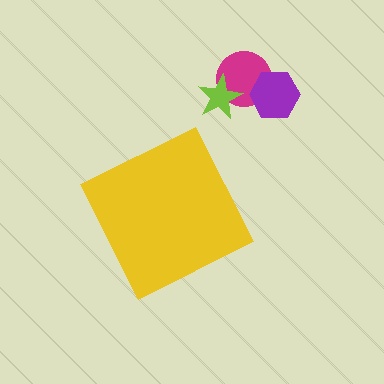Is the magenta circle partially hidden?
No, the magenta circle is fully visible.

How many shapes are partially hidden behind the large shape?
0 shapes are partially hidden.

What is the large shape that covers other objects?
A yellow diamond.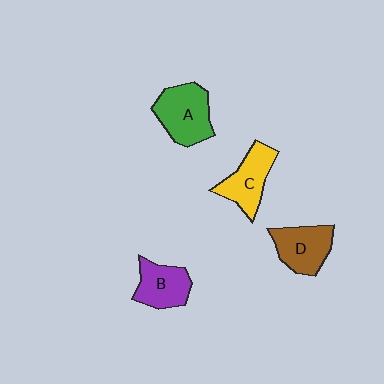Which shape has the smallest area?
Shape B (purple).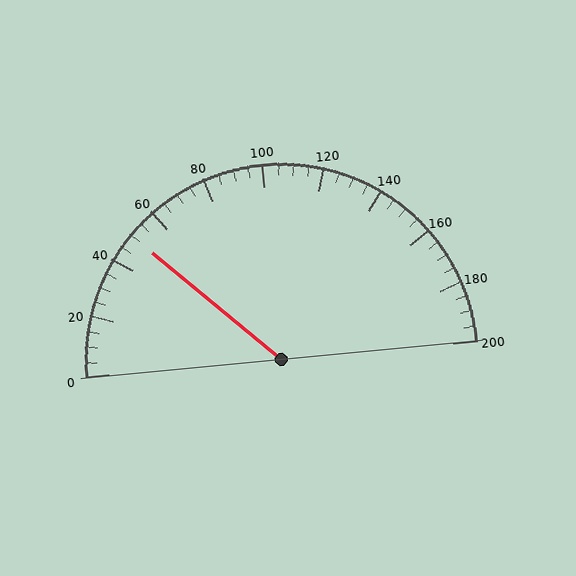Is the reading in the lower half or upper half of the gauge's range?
The reading is in the lower half of the range (0 to 200).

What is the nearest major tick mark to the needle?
The nearest major tick mark is 40.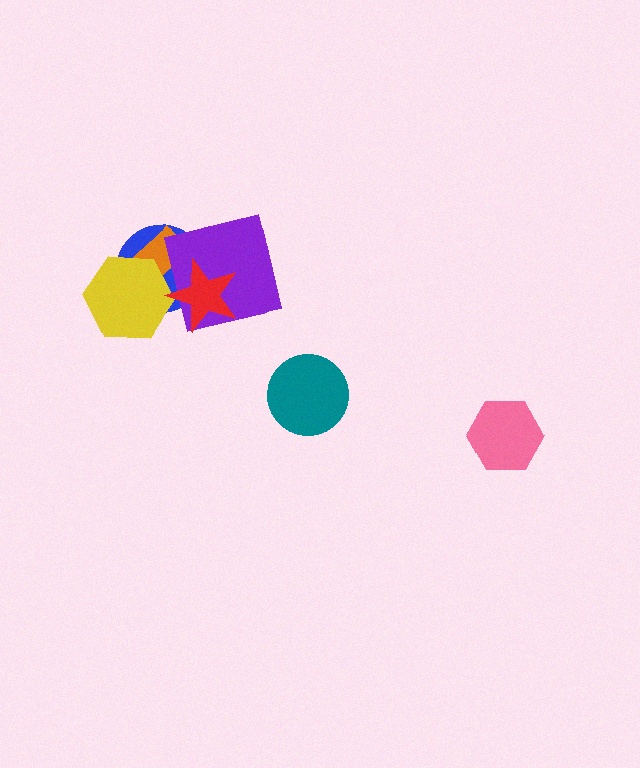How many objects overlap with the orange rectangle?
4 objects overlap with the orange rectangle.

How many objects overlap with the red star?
4 objects overlap with the red star.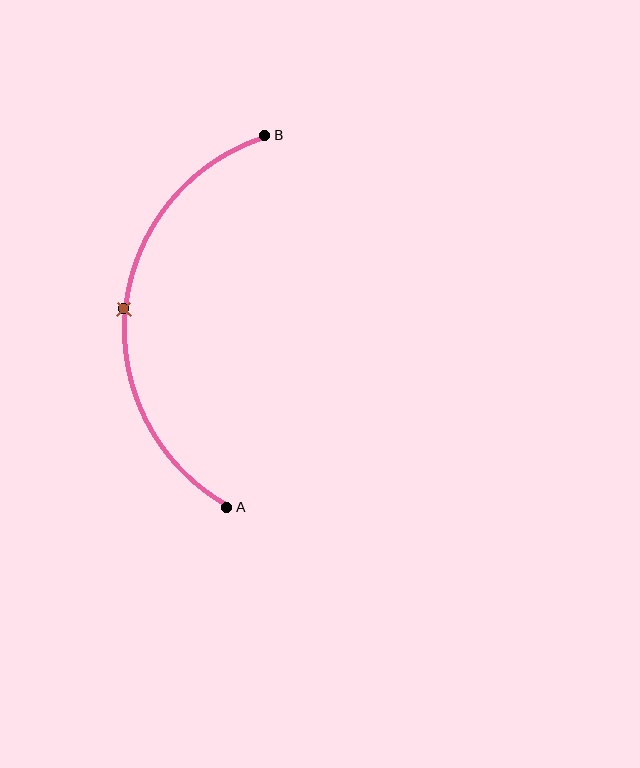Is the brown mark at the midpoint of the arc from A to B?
Yes. The brown mark lies on the arc at equal arc-length from both A and B — it is the arc midpoint.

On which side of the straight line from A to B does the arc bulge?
The arc bulges to the left of the straight line connecting A and B.